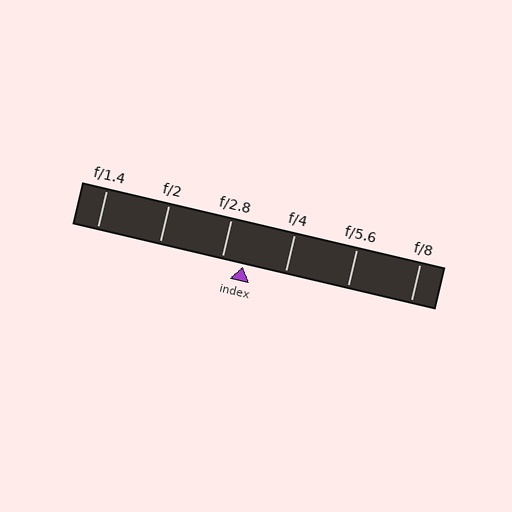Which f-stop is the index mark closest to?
The index mark is closest to f/2.8.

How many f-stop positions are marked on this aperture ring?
There are 6 f-stop positions marked.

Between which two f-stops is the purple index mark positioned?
The index mark is between f/2.8 and f/4.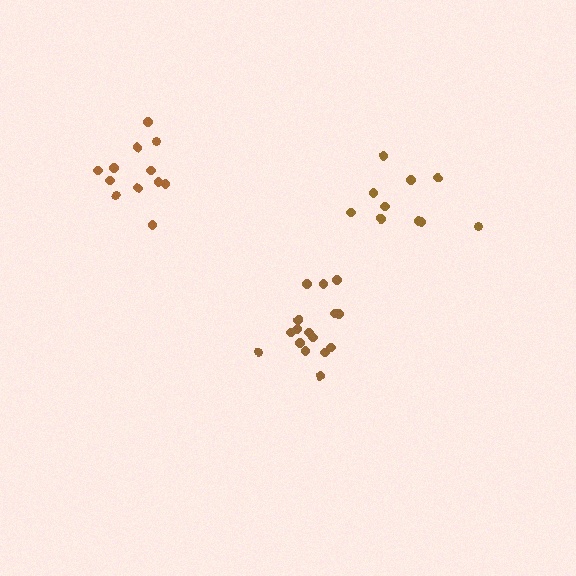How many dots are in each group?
Group 1: 16 dots, Group 2: 10 dots, Group 3: 12 dots (38 total).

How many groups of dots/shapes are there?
There are 3 groups.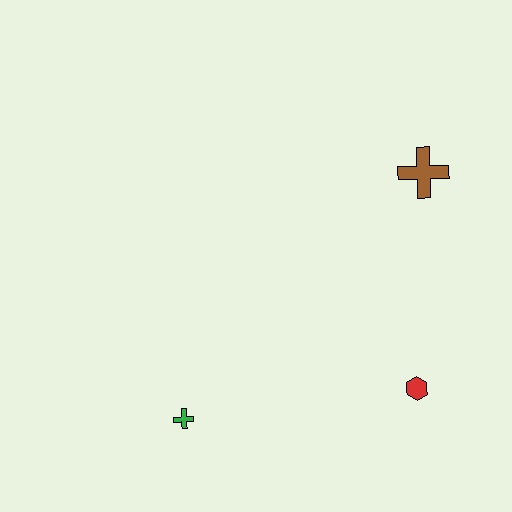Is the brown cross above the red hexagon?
Yes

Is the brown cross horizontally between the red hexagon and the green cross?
No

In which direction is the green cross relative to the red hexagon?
The green cross is to the left of the red hexagon.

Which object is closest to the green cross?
The red hexagon is closest to the green cross.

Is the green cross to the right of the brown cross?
No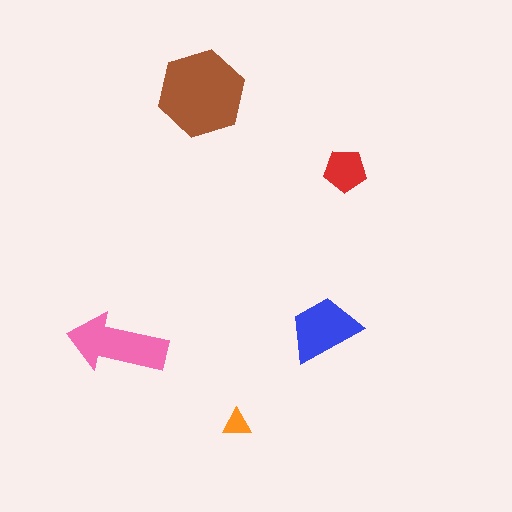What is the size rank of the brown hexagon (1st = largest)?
1st.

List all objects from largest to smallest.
The brown hexagon, the pink arrow, the blue trapezoid, the red pentagon, the orange triangle.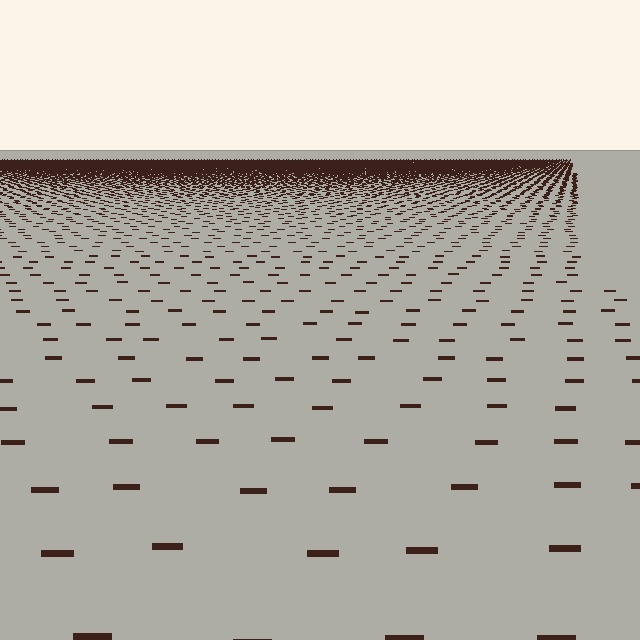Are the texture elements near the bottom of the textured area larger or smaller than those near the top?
Larger. Near the bottom, elements are closer to the viewer and appear at a bigger on-screen size.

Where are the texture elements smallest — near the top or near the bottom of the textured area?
Near the top.